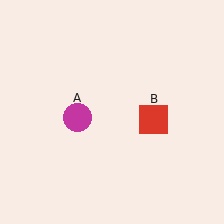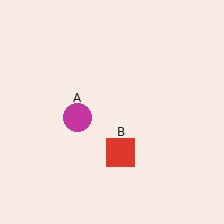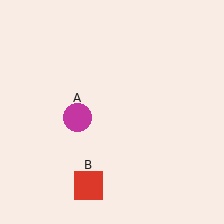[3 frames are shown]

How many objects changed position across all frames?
1 object changed position: red square (object B).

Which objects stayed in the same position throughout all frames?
Magenta circle (object A) remained stationary.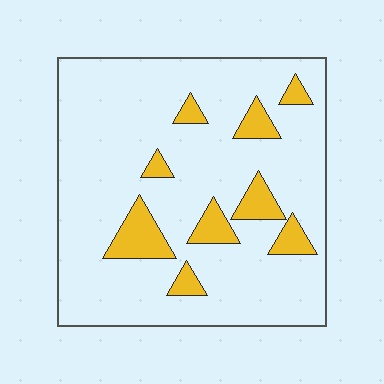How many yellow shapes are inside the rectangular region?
9.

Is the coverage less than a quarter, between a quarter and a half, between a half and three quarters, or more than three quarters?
Less than a quarter.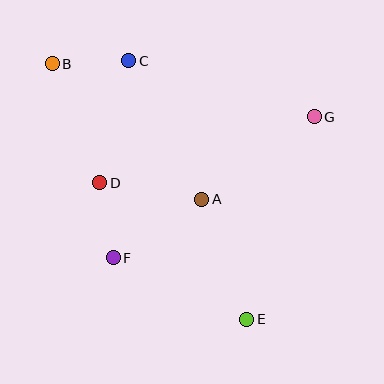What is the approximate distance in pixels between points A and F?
The distance between A and F is approximately 106 pixels.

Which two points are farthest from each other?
Points B and E are farthest from each other.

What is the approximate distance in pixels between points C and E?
The distance between C and E is approximately 284 pixels.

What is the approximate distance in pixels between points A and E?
The distance between A and E is approximately 129 pixels.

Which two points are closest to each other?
Points D and F are closest to each other.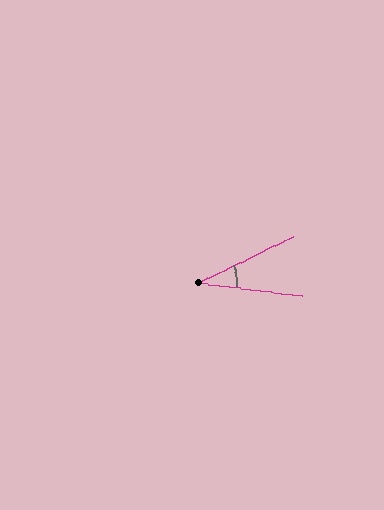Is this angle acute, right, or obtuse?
It is acute.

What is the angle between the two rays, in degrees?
Approximately 33 degrees.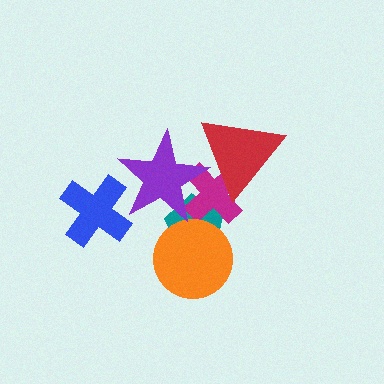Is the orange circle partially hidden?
No, no other shape covers it.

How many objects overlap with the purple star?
4 objects overlap with the purple star.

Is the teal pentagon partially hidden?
Yes, it is partially covered by another shape.